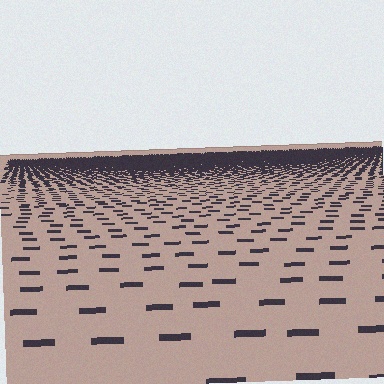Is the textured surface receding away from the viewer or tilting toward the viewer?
The surface is receding away from the viewer. Texture elements get smaller and denser toward the top.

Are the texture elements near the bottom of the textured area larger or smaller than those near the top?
Larger. Near the bottom, elements are closer to the viewer and appear at a bigger on-screen size.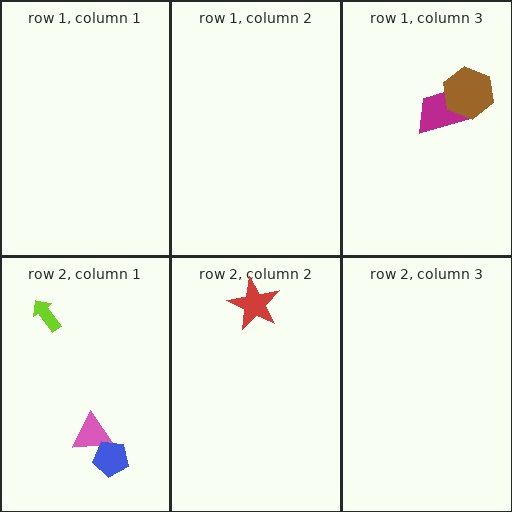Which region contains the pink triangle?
The row 2, column 1 region.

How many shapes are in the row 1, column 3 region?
2.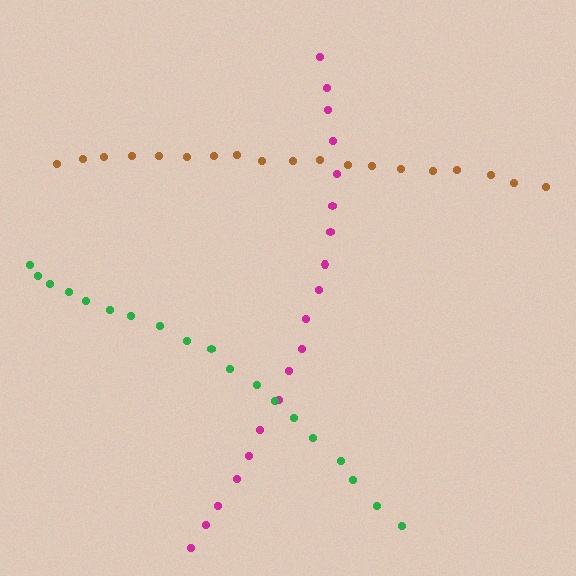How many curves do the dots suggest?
There are 3 distinct paths.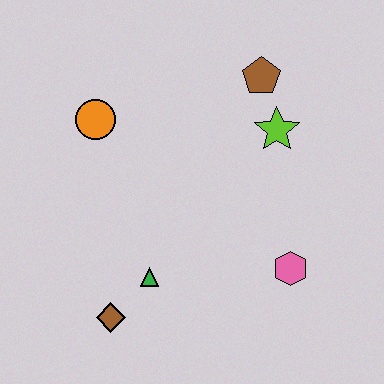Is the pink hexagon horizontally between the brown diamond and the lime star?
No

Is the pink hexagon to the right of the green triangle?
Yes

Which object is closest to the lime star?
The brown pentagon is closest to the lime star.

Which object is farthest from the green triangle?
The brown pentagon is farthest from the green triangle.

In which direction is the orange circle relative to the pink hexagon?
The orange circle is to the left of the pink hexagon.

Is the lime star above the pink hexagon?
Yes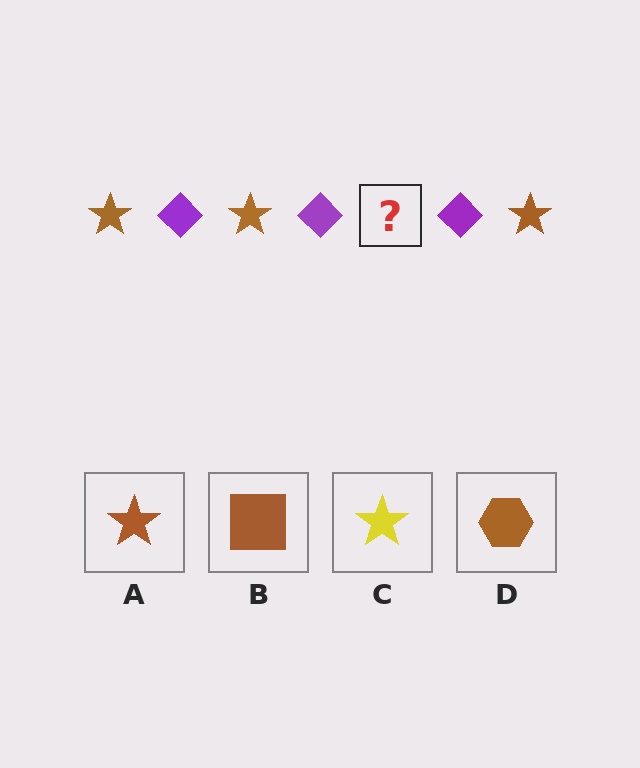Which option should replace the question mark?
Option A.